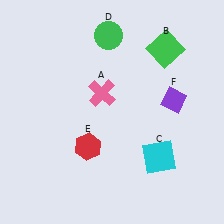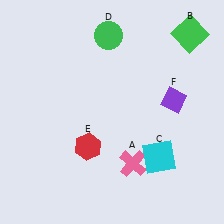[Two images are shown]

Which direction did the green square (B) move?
The green square (B) moved right.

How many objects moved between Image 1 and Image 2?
2 objects moved between the two images.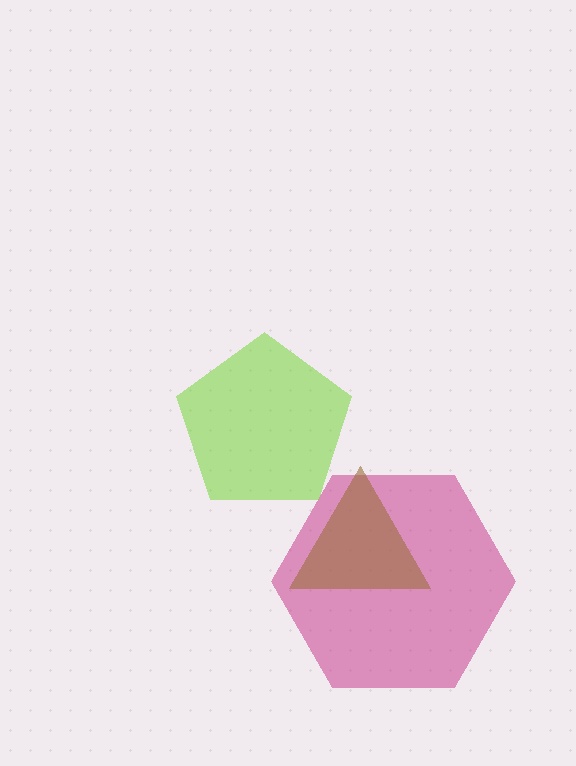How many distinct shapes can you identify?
There are 3 distinct shapes: a magenta hexagon, a lime pentagon, a brown triangle.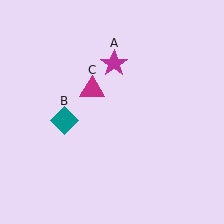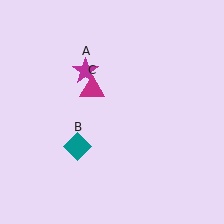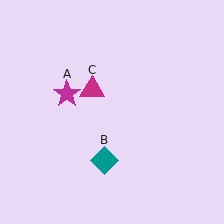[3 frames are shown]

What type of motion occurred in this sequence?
The magenta star (object A), teal diamond (object B) rotated counterclockwise around the center of the scene.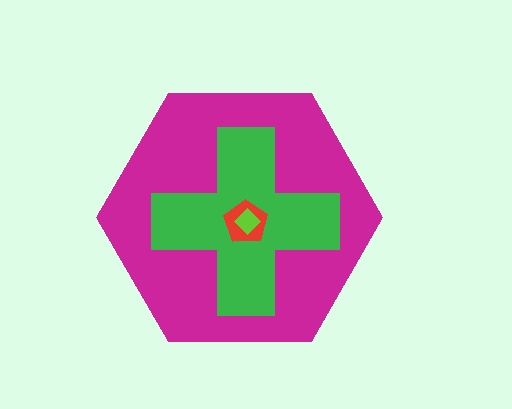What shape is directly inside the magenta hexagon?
The green cross.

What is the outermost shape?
The magenta hexagon.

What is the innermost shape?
The lime diamond.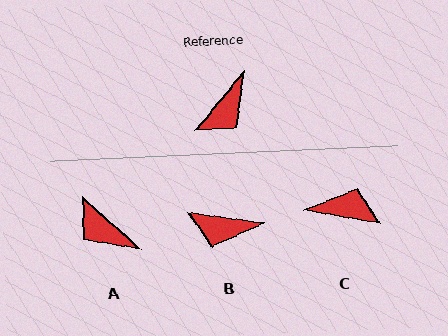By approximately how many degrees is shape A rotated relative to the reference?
Approximately 93 degrees clockwise.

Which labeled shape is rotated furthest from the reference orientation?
C, about 119 degrees away.